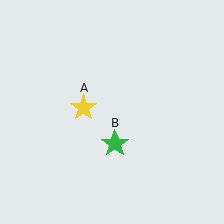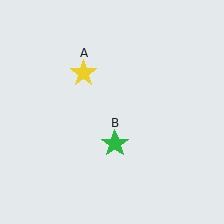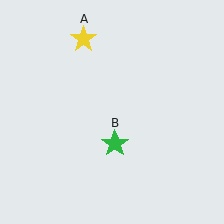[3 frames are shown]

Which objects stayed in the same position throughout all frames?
Green star (object B) remained stationary.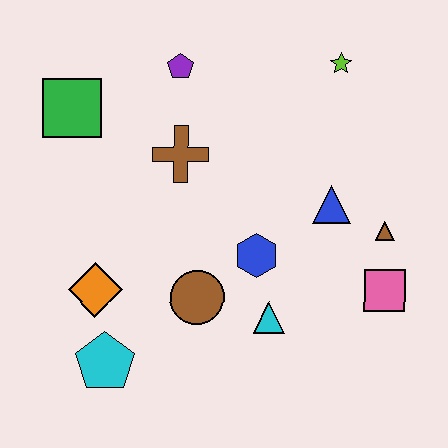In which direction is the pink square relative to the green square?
The pink square is to the right of the green square.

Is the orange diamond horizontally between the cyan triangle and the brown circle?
No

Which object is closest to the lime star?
The blue triangle is closest to the lime star.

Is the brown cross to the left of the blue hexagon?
Yes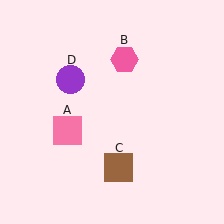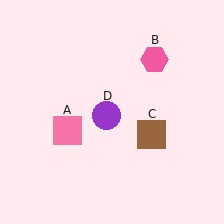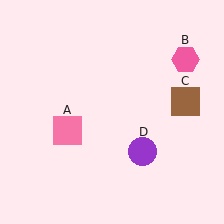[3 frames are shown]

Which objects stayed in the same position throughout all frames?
Pink square (object A) remained stationary.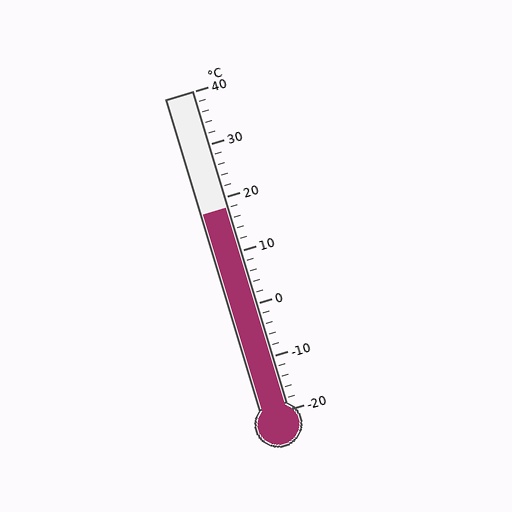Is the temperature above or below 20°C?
The temperature is below 20°C.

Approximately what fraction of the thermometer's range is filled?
The thermometer is filled to approximately 65% of its range.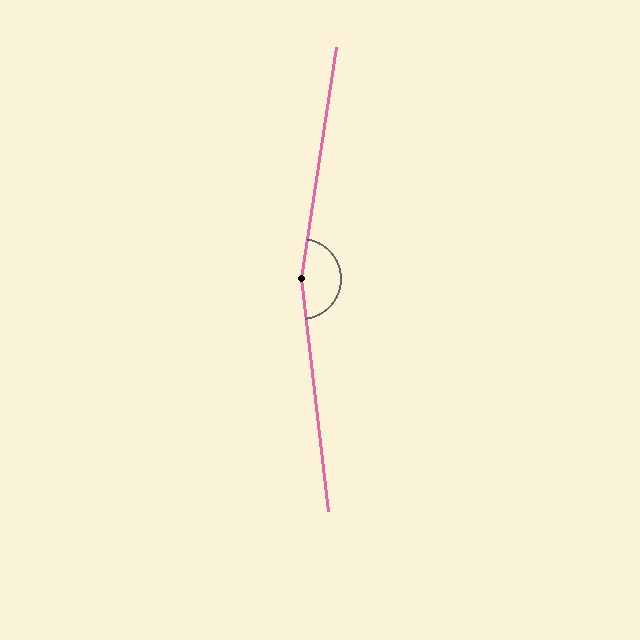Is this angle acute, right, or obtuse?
It is obtuse.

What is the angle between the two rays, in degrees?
Approximately 165 degrees.